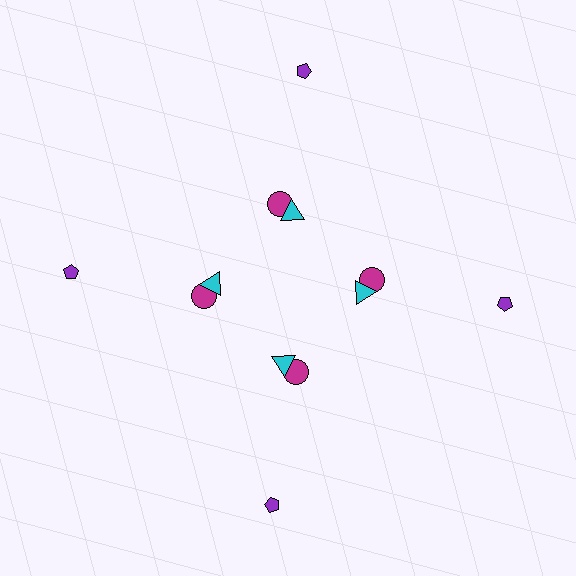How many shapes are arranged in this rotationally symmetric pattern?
There are 12 shapes, arranged in 4 groups of 3.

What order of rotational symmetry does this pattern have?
This pattern has 4-fold rotational symmetry.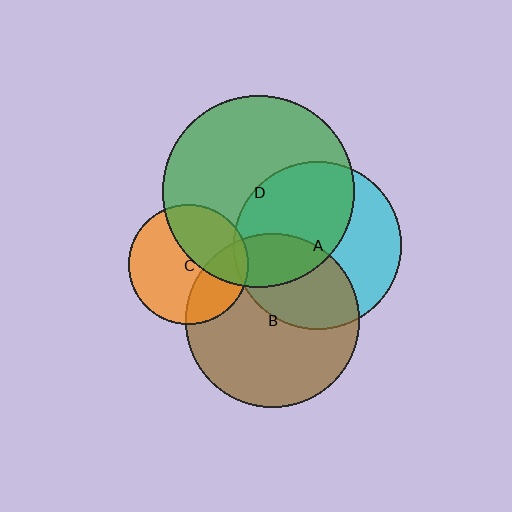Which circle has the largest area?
Circle D (green).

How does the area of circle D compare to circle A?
Approximately 1.3 times.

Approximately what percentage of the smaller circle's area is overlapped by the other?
Approximately 30%.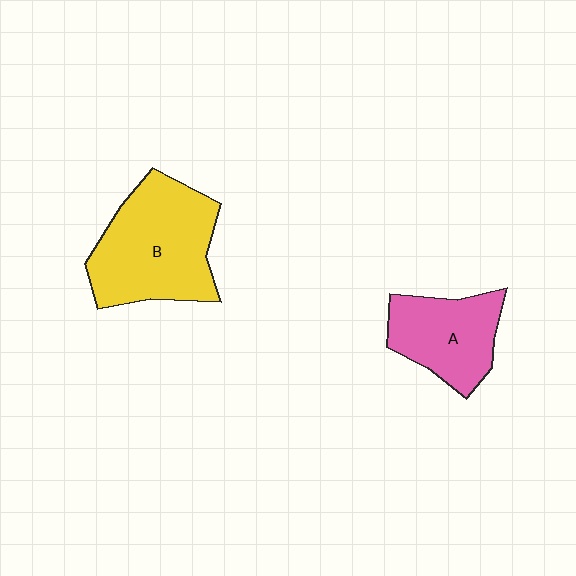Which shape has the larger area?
Shape B (yellow).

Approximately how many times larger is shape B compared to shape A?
Approximately 1.5 times.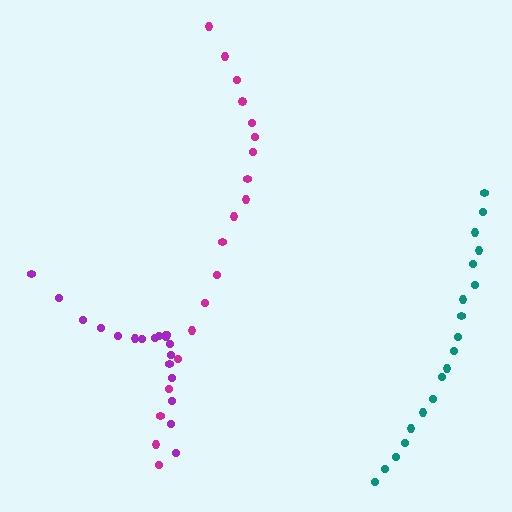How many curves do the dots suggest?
There are 3 distinct paths.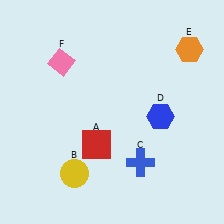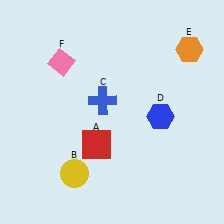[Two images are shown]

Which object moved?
The blue cross (C) moved up.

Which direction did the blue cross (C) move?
The blue cross (C) moved up.